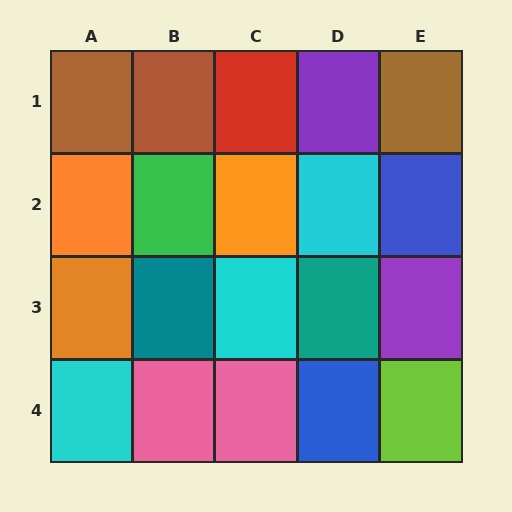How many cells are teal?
2 cells are teal.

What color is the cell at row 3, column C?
Cyan.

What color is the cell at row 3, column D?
Teal.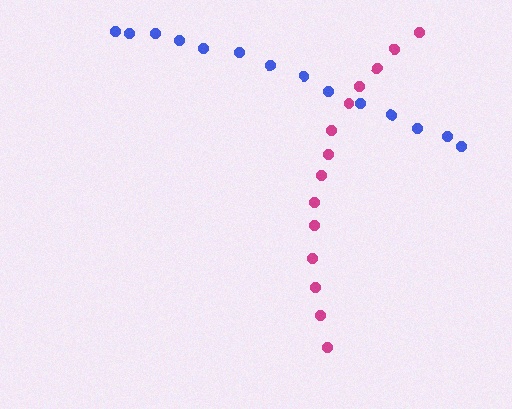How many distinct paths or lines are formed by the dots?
There are 2 distinct paths.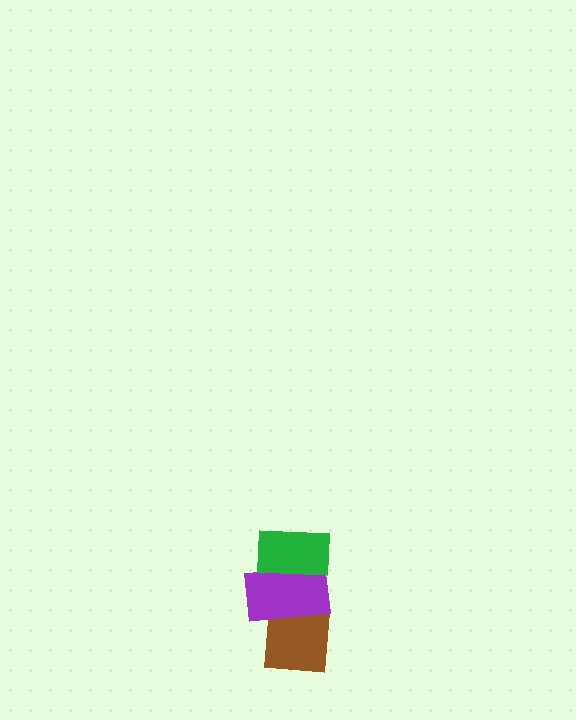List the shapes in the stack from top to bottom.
From top to bottom: the green rectangle, the purple rectangle, the brown square.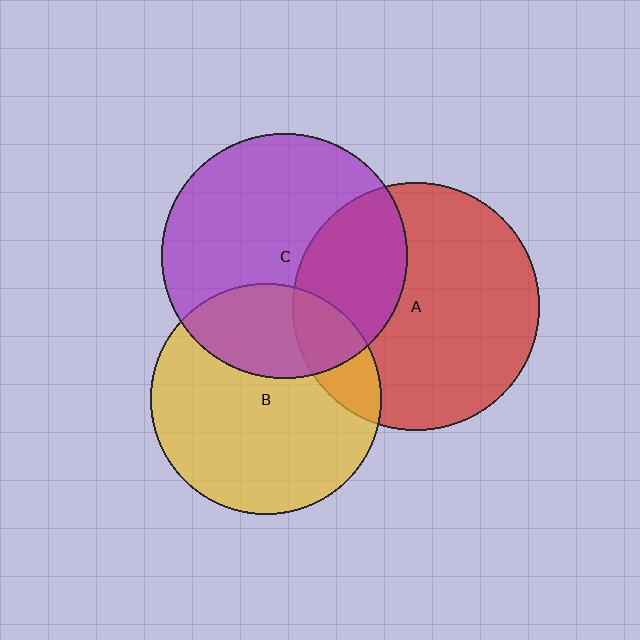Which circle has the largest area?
Circle A (red).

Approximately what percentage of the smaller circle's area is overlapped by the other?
Approximately 15%.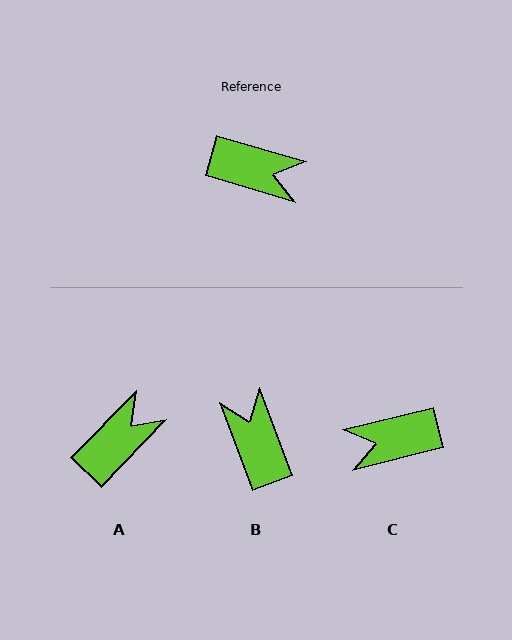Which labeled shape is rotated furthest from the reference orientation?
C, about 150 degrees away.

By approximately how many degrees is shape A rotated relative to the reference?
Approximately 62 degrees counter-clockwise.